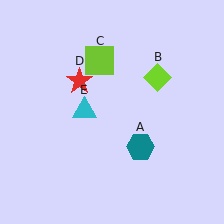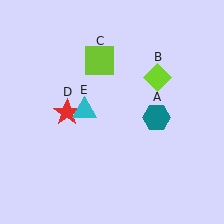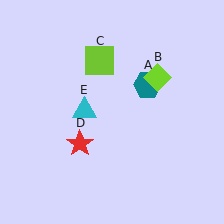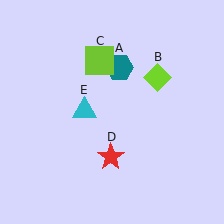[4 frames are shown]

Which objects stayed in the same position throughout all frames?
Lime diamond (object B) and lime square (object C) and cyan triangle (object E) remained stationary.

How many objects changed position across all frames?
2 objects changed position: teal hexagon (object A), red star (object D).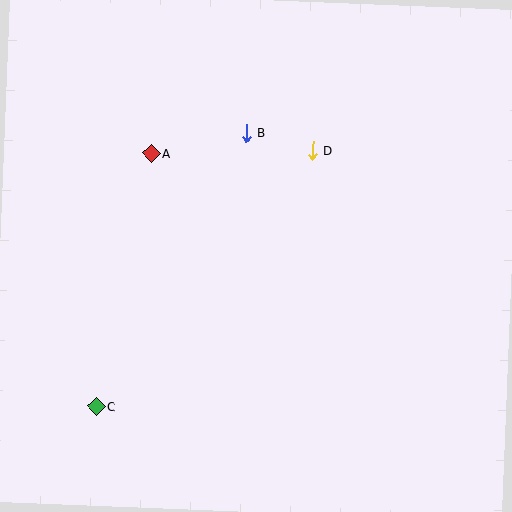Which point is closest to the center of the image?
Point D at (312, 150) is closest to the center.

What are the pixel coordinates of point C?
Point C is at (96, 406).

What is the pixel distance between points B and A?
The distance between B and A is 97 pixels.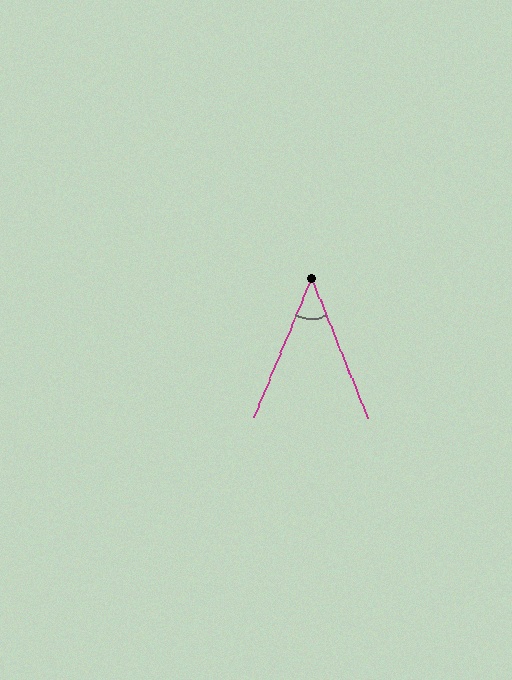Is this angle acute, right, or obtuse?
It is acute.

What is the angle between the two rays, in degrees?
Approximately 44 degrees.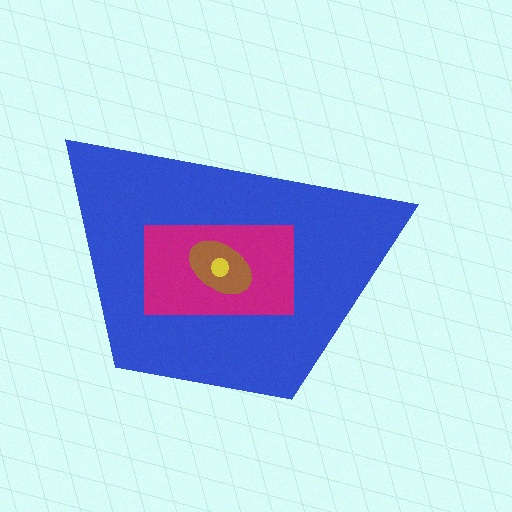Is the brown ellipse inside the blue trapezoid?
Yes.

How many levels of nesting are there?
4.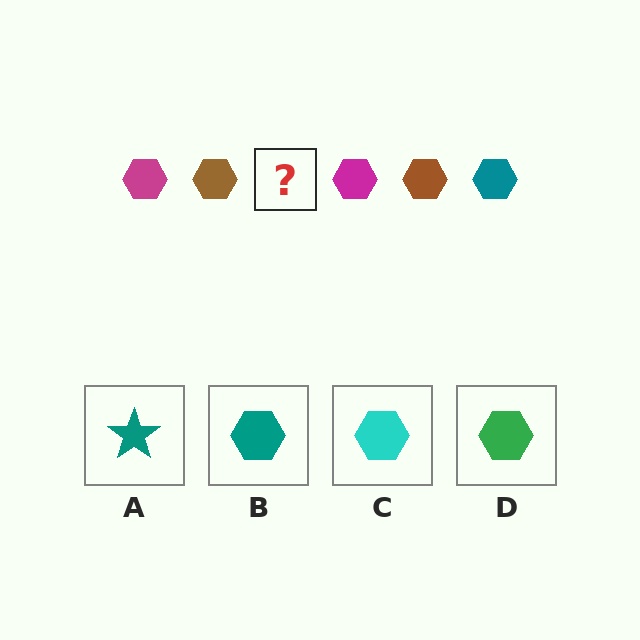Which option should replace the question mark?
Option B.